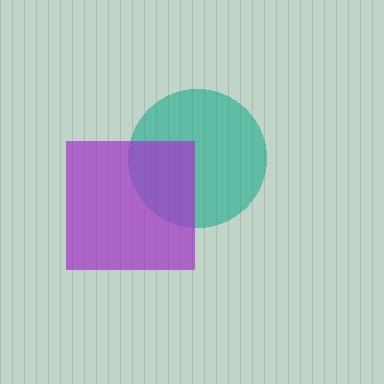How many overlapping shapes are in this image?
There are 2 overlapping shapes in the image.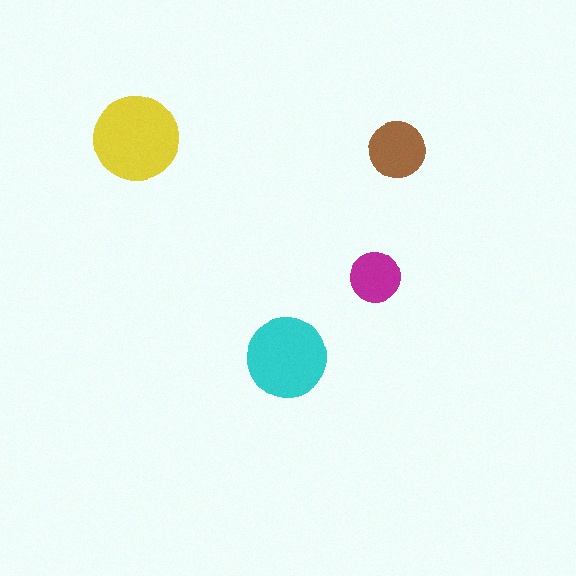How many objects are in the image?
There are 4 objects in the image.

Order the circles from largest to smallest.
the yellow one, the cyan one, the brown one, the magenta one.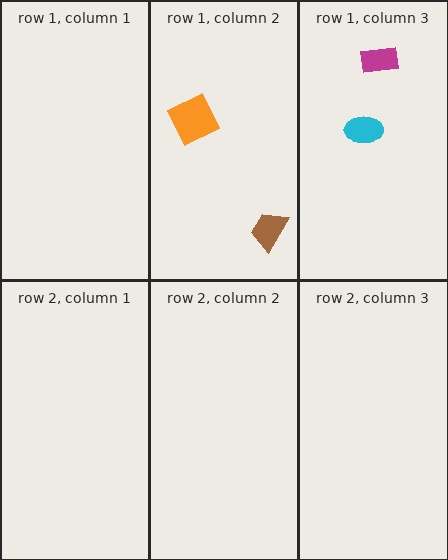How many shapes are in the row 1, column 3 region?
2.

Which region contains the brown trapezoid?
The row 1, column 2 region.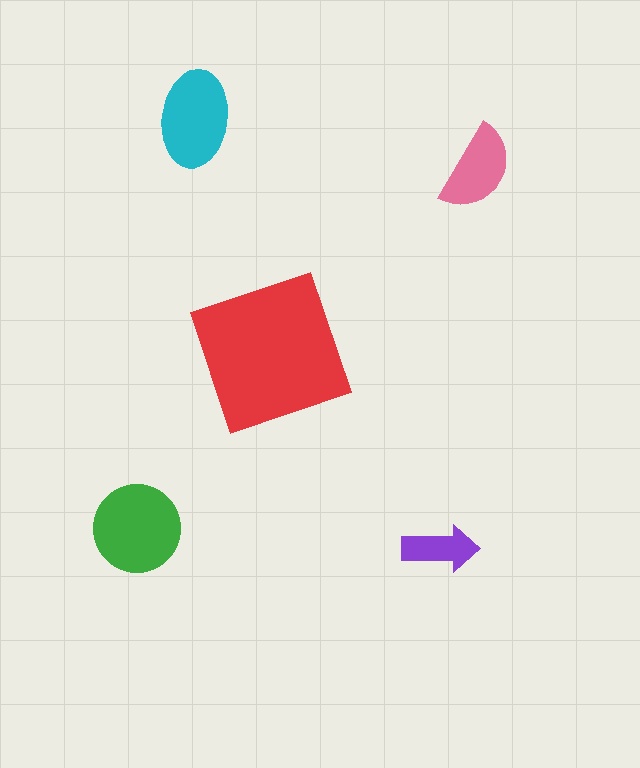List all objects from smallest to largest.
The purple arrow, the pink semicircle, the cyan ellipse, the green circle, the red square.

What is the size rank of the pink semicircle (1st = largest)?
4th.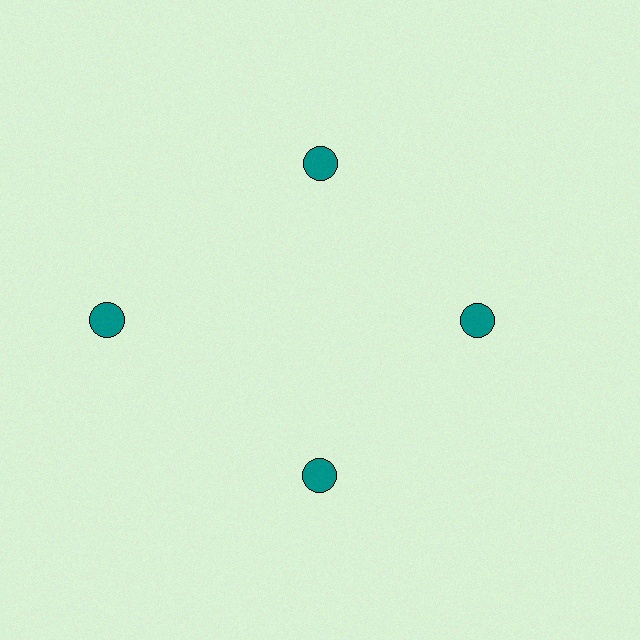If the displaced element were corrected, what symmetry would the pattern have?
It would have 4-fold rotational symmetry — the pattern would map onto itself every 90 degrees.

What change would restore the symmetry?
The symmetry would be restored by moving it inward, back onto the ring so that all 4 circles sit at equal angles and equal distance from the center.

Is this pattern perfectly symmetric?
No. The 4 teal circles are arranged in a ring, but one element near the 9 o'clock position is pushed outward from the center, breaking the 4-fold rotational symmetry.